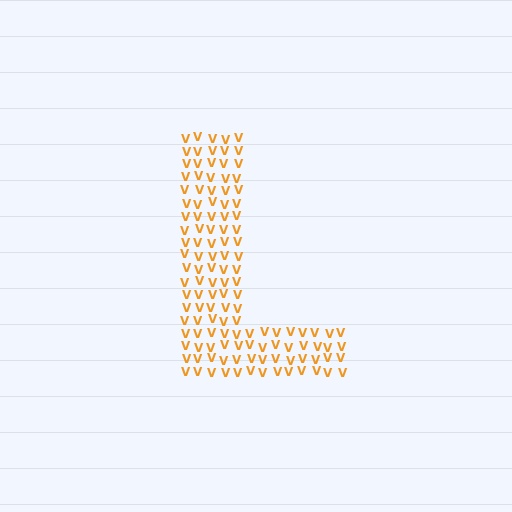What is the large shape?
The large shape is the letter L.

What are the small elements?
The small elements are letter V's.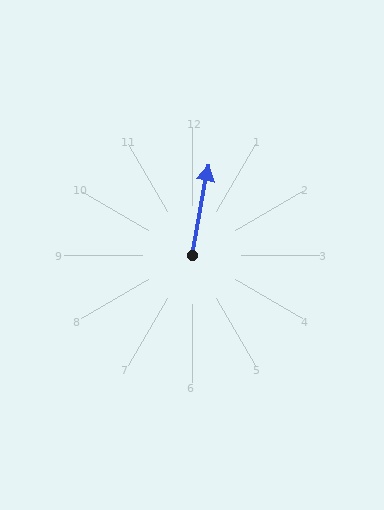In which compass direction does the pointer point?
North.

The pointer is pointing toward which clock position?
Roughly 12 o'clock.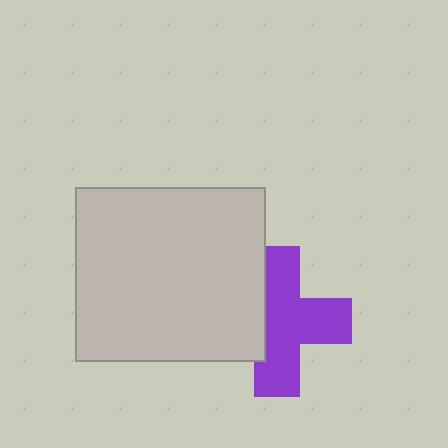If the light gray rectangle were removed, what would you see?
You would see the complete purple cross.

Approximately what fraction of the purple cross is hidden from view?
Roughly 32% of the purple cross is hidden behind the light gray rectangle.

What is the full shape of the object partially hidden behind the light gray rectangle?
The partially hidden object is a purple cross.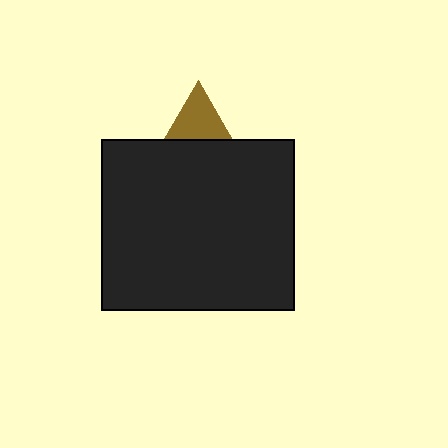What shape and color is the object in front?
The object in front is a black rectangle.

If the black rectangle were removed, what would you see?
You would see the complete brown triangle.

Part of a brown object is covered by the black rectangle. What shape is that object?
It is a triangle.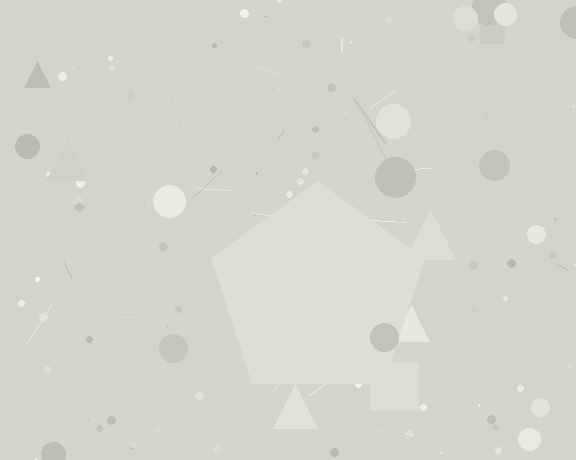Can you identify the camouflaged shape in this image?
The camouflaged shape is a pentagon.